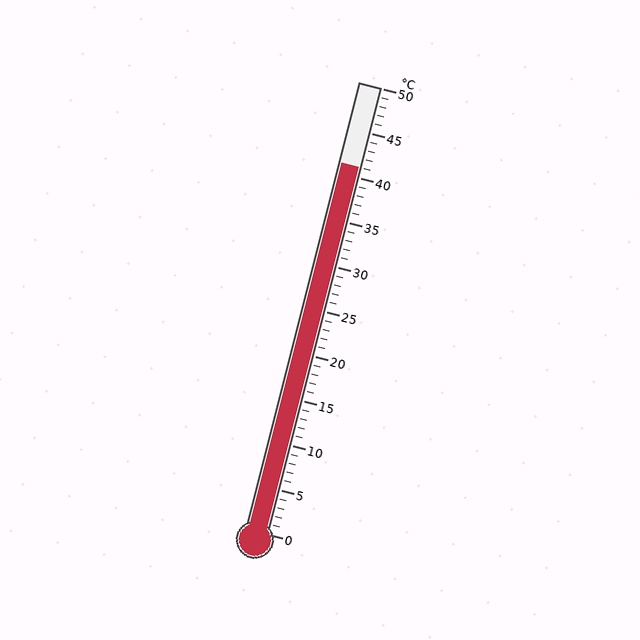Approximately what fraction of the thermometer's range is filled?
The thermometer is filled to approximately 80% of its range.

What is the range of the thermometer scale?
The thermometer scale ranges from 0°C to 50°C.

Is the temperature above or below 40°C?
The temperature is above 40°C.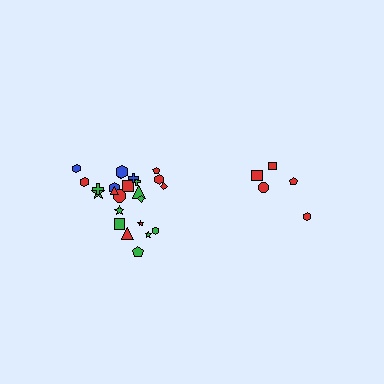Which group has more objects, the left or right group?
The left group.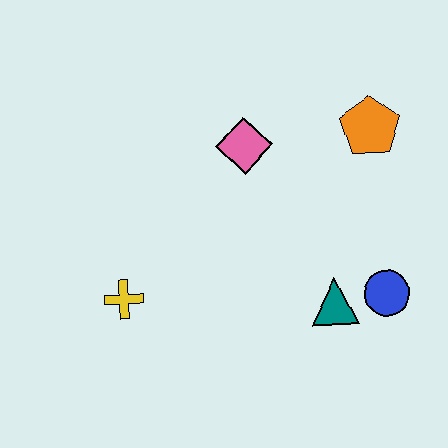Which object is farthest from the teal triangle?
The yellow cross is farthest from the teal triangle.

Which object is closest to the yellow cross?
The pink diamond is closest to the yellow cross.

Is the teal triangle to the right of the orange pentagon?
No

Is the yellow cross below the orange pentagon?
Yes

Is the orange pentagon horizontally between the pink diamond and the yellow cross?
No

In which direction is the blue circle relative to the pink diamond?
The blue circle is below the pink diamond.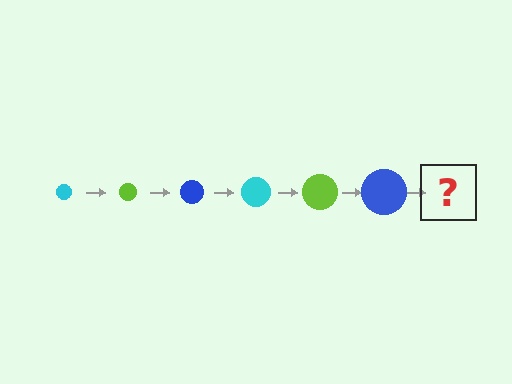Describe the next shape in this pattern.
It should be a cyan circle, larger than the previous one.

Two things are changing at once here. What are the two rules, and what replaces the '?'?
The two rules are that the circle grows larger each step and the color cycles through cyan, lime, and blue. The '?' should be a cyan circle, larger than the previous one.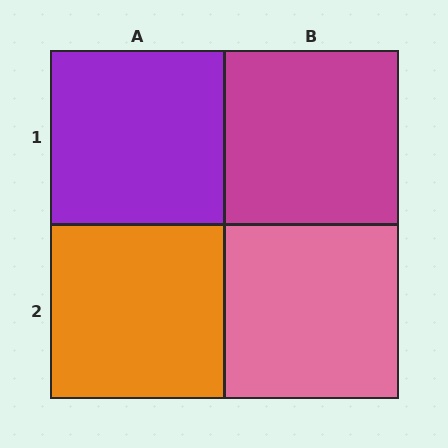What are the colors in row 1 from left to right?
Purple, magenta.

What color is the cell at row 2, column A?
Orange.